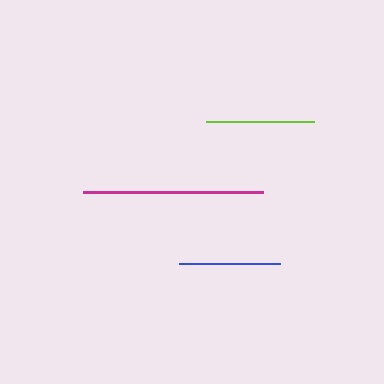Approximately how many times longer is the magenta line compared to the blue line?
The magenta line is approximately 1.8 times the length of the blue line.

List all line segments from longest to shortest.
From longest to shortest: magenta, lime, blue.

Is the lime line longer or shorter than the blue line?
The lime line is longer than the blue line.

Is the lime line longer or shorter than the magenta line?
The magenta line is longer than the lime line.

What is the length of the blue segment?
The blue segment is approximately 101 pixels long.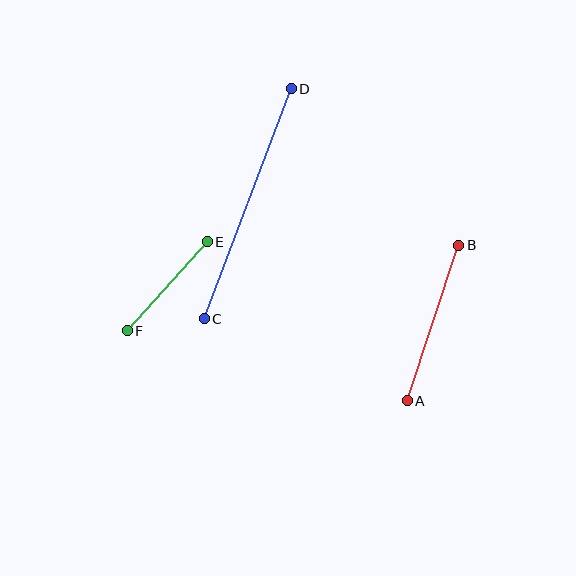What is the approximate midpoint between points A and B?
The midpoint is at approximately (433, 323) pixels.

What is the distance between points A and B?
The distance is approximately 164 pixels.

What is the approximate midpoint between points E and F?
The midpoint is at approximately (167, 286) pixels.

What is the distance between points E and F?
The distance is approximately 120 pixels.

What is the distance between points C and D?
The distance is approximately 246 pixels.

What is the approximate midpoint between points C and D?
The midpoint is at approximately (248, 204) pixels.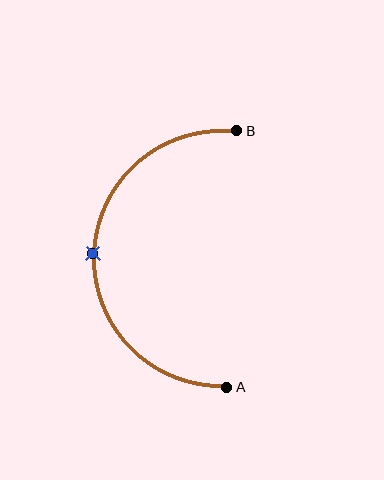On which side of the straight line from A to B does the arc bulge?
The arc bulges to the left of the straight line connecting A and B.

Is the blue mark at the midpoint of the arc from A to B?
Yes. The blue mark lies on the arc at equal arc-length from both A and B — it is the arc midpoint.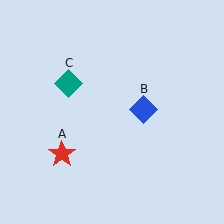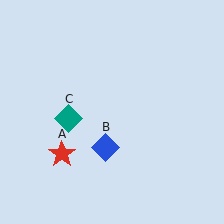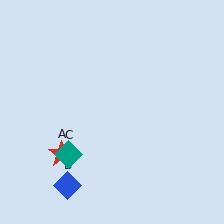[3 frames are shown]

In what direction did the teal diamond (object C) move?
The teal diamond (object C) moved down.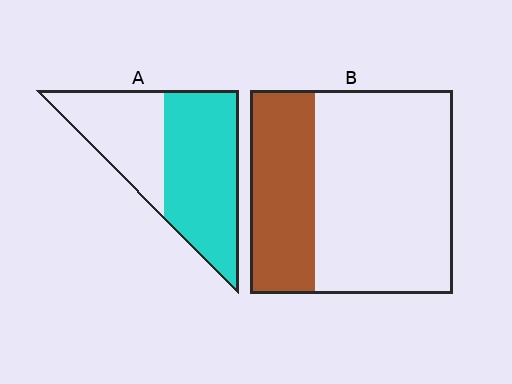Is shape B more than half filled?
No.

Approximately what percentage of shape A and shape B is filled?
A is approximately 60% and B is approximately 30%.